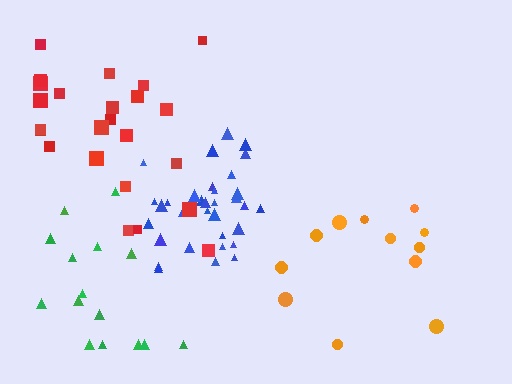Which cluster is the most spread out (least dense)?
Orange.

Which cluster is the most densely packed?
Blue.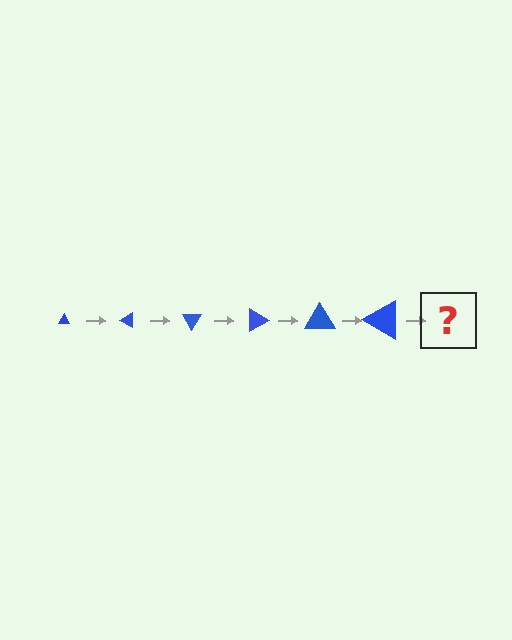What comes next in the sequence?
The next element should be a triangle, larger than the previous one and rotated 180 degrees from the start.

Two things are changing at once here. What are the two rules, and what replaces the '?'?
The two rules are that the triangle grows larger each step and it rotates 30 degrees each step. The '?' should be a triangle, larger than the previous one and rotated 180 degrees from the start.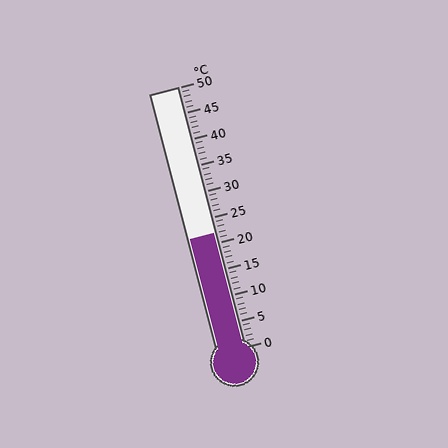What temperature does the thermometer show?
The thermometer shows approximately 22°C.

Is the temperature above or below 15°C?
The temperature is above 15°C.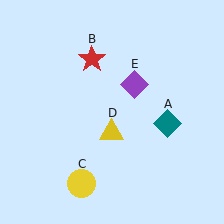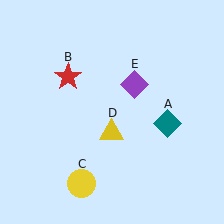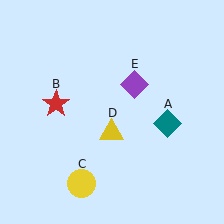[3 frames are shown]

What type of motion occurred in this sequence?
The red star (object B) rotated counterclockwise around the center of the scene.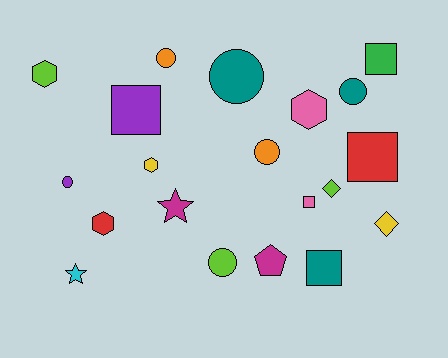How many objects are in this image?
There are 20 objects.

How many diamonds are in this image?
There are 2 diamonds.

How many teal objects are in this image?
There are 3 teal objects.